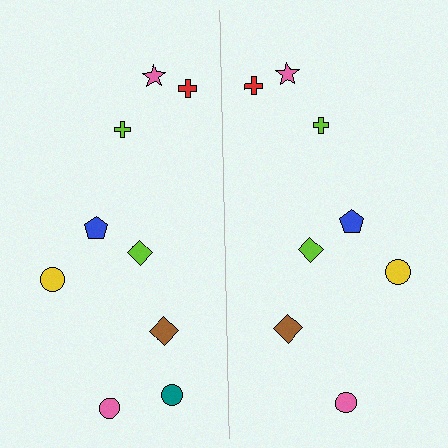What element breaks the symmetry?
A teal circle is missing from the right side.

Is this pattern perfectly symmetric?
No, the pattern is not perfectly symmetric. A teal circle is missing from the right side.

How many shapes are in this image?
There are 17 shapes in this image.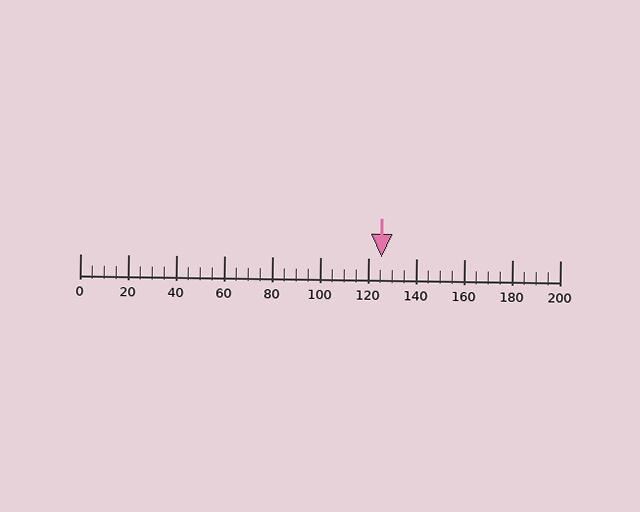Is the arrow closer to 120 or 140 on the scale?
The arrow is closer to 120.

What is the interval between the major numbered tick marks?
The major tick marks are spaced 20 units apart.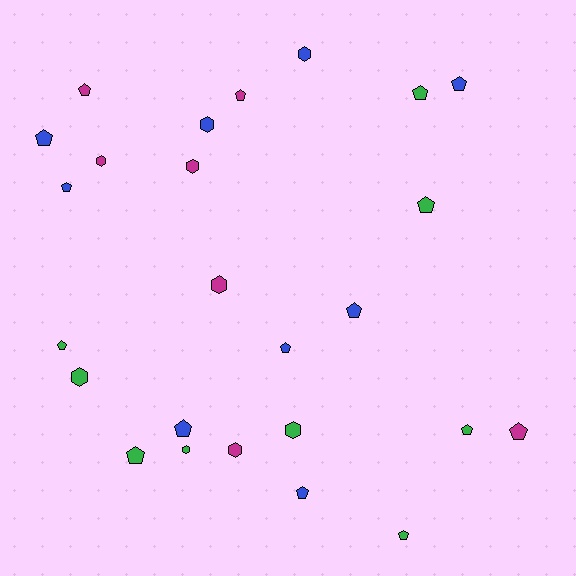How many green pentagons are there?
There are 6 green pentagons.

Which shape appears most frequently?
Pentagon, with 16 objects.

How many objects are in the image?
There are 25 objects.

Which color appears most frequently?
Blue, with 9 objects.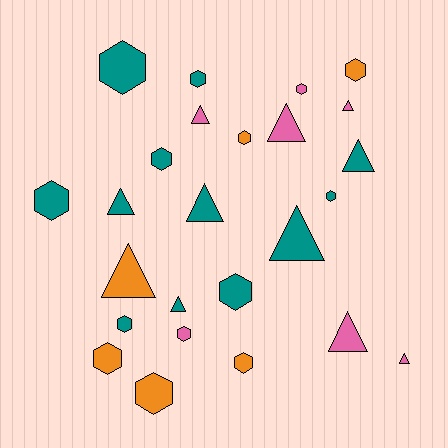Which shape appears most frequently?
Hexagon, with 14 objects.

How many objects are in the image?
There are 25 objects.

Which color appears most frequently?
Teal, with 12 objects.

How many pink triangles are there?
There are 5 pink triangles.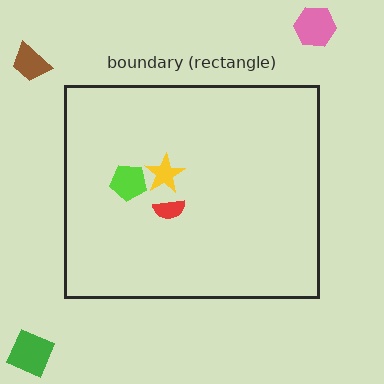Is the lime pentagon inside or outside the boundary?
Inside.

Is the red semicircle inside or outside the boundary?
Inside.